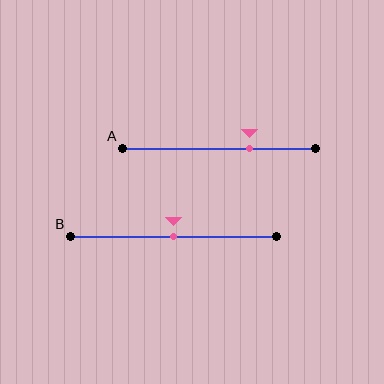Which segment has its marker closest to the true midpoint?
Segment B has its marker closest to the true midpoint.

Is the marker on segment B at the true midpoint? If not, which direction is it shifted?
Yes, the marker on segment B is at the true midpoint.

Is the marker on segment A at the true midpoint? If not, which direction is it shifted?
No, the marker on segment A is shifted to the right by about 16% of the segment length.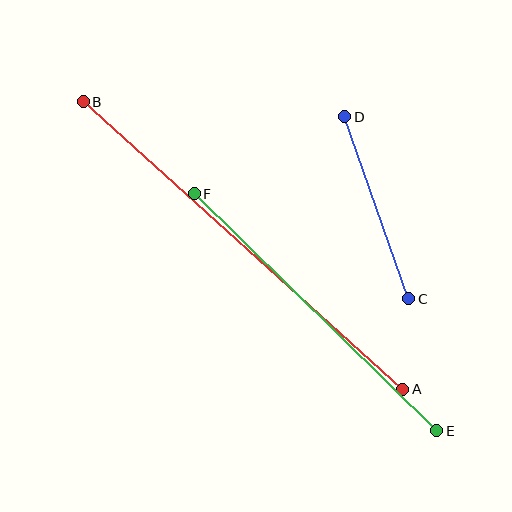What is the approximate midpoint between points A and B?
The midpoint is at approximately (243, 245) pixels.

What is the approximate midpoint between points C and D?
The midpoint is at approximately (377, 208) pixels.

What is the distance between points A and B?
The distance is approximately 430 pixels.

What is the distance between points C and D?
The distance is approximately 193 pixels.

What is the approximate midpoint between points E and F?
The midpoint is at approximately (315, 312) pixels.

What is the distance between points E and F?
The distance is approximately 339 pixels.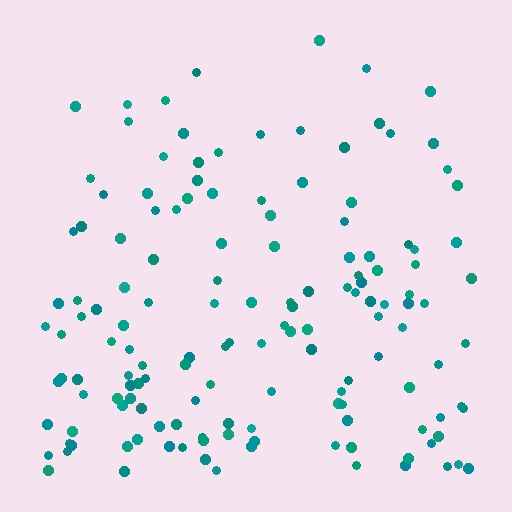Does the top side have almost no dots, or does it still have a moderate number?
Still a moderate number, just noticeably fewer than the bottom.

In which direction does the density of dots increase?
From top to bottom, with the bottom side densest.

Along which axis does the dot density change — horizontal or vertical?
Vertical.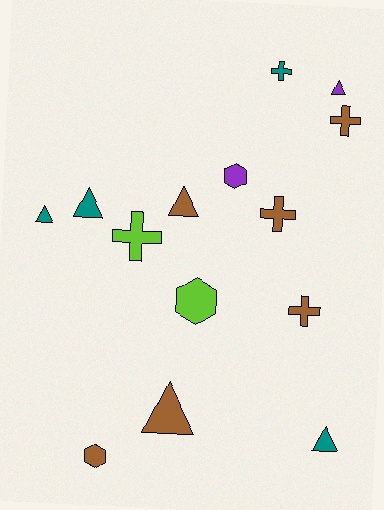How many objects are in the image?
There are 14 objects.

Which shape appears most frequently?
Triangle, with 6 objects.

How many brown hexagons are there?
There is 1 brown hexagon.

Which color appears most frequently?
Brown, with 6 objects.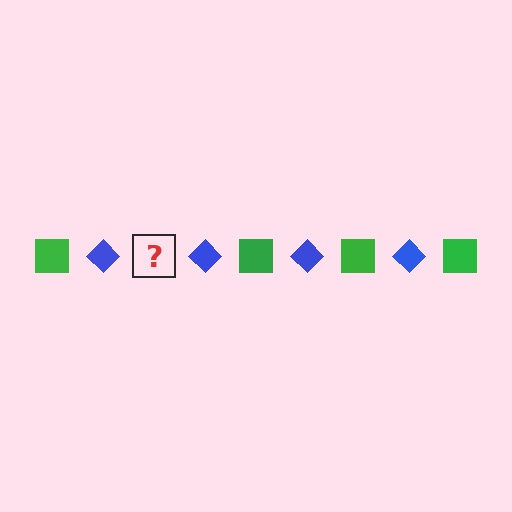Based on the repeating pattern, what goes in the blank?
The blank should be a green square.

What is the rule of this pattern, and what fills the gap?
The rule is that the pattern alternates between green square and blue diamond. The gap should be filled with a green square.